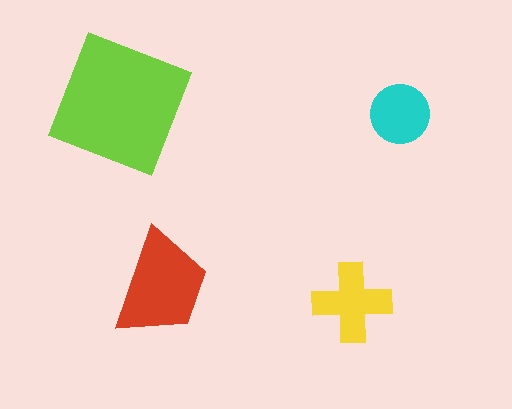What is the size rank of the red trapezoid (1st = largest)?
2nd.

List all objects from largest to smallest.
The lime square, the red trapezoid, the yellow cross, the cyan circle.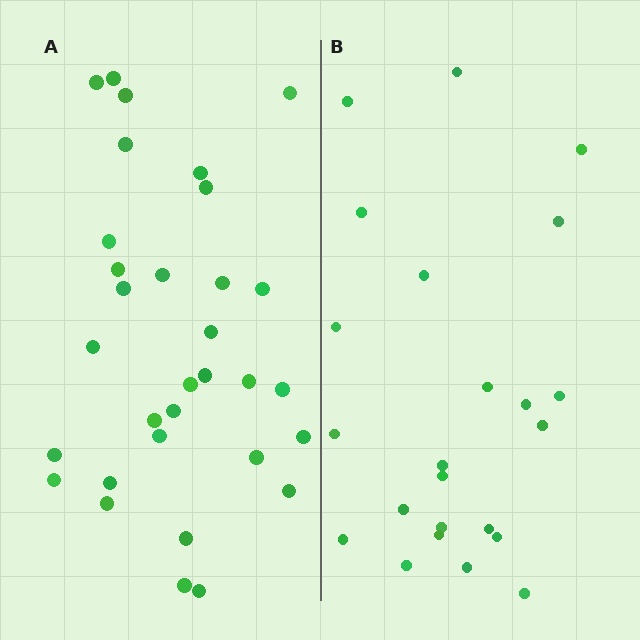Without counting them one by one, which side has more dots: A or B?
Region A (the left region) has more dots.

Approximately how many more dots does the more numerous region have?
Region A has roughly 8 or so more dots than region B.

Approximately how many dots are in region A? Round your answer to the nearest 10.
About 30 dots. (The exact count is 32, which rounds to 30.)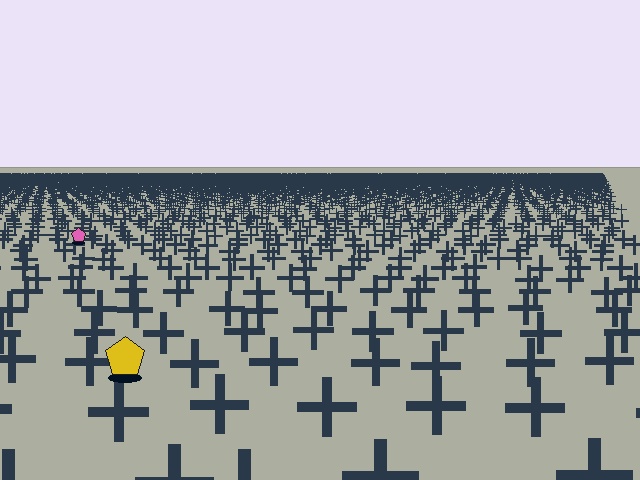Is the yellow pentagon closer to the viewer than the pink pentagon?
Yes. The yellow pentagon is closer — you can tell from the texture gradient: the ground texture is coarser near it.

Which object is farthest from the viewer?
The pink pentagon is farthest from the viewer. It appears smaller and the ground texture around it is denser.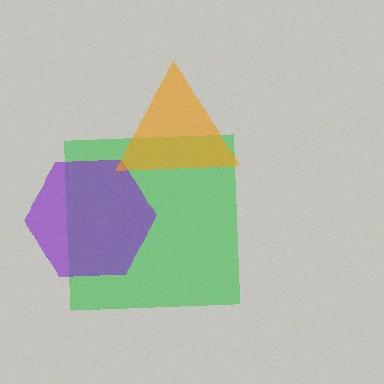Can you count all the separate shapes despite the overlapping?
Yes, there are 3 separate shapes.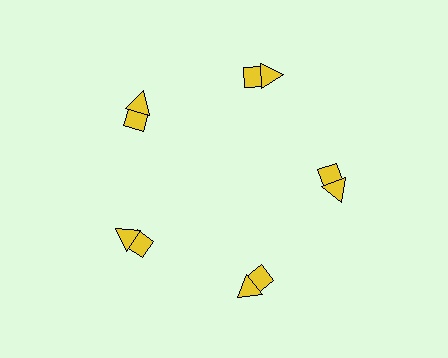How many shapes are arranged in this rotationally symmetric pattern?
There are 10 shapes, arranged in 5 groups of 2.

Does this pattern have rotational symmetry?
Yes, this pattern has 5-fold rotational symmetry. It looks the same after rotating 72 degrees around the center.